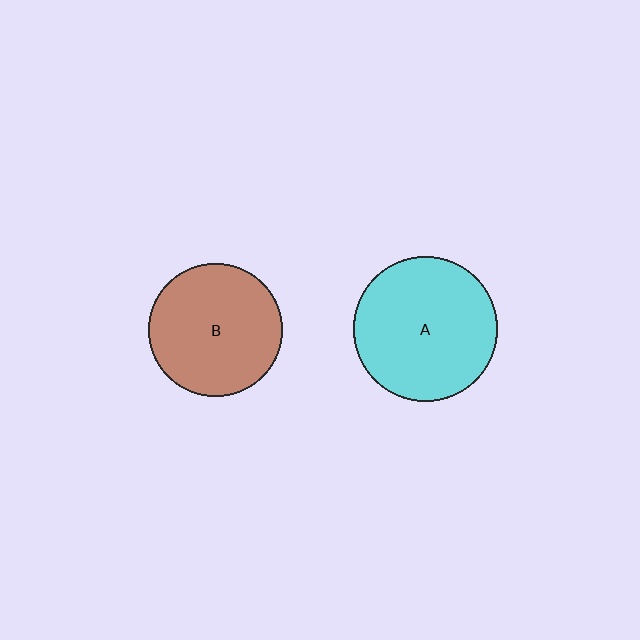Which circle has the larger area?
Circle A (cyan).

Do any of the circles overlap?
No, none of the circles overlap.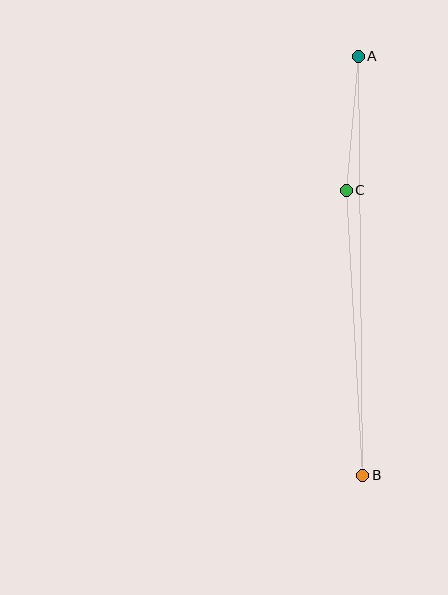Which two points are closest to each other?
Points A and C are closest to each other.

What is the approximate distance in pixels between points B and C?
The distance between B and C is approximately 285 pixels.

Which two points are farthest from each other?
Points A and B are farthest from each other.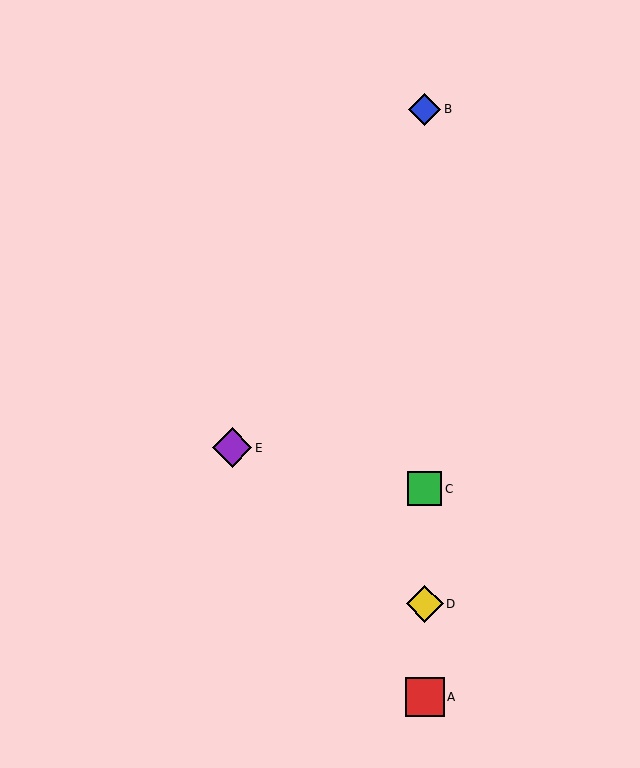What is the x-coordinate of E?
Object E is at x≈232.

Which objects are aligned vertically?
Objects A, B, C, D are aligned vertically.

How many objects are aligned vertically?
4 objects (A, B, C, D) are aligned vertically.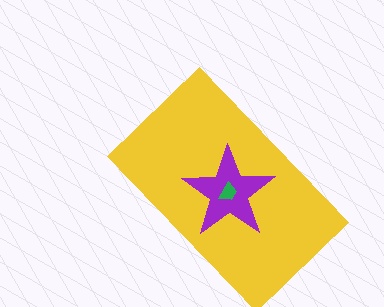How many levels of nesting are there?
3.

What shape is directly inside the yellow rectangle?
The purple star.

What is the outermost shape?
The yellow rectangle.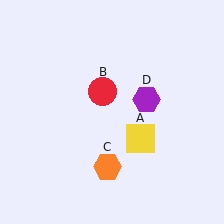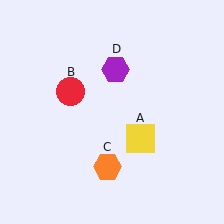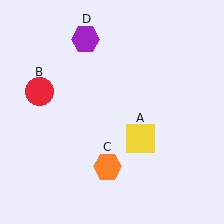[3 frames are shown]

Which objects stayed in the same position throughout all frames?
Yellow square (object A) and orange hexagon (object C) remained stationary.